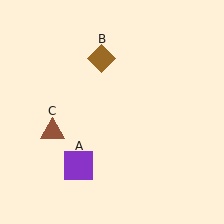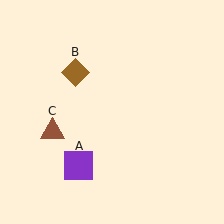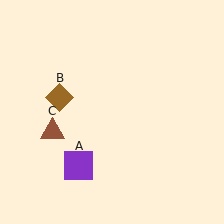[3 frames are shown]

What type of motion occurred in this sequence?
The brown diamond (object B) rotated counterclockwise around the center of the scene.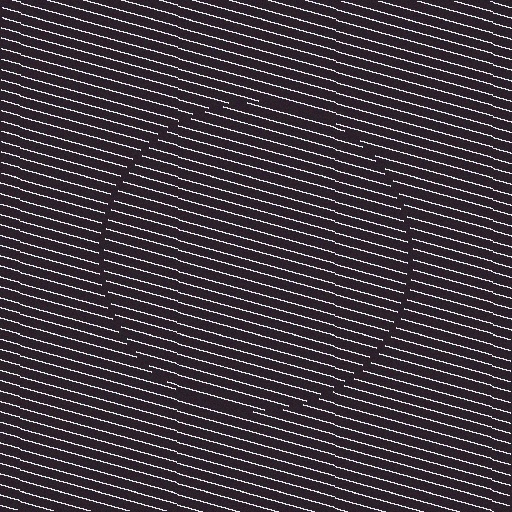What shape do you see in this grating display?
An illusory circle. The interior of the shape contains the same grating, shifted by half a period — the contour is defined by the phase discontinuity where line-ends from the inner and outer gratings abut.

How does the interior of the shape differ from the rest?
The interior of the shape contains the same grating, shifted by half a period — the contour is defined by the phase discontinuity where line-ends from the inner and outer gratings abut.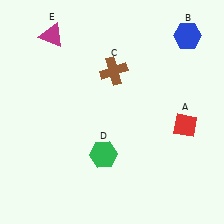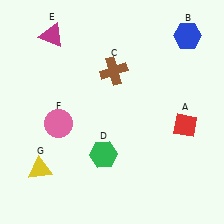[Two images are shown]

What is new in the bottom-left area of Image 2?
A yellow triangle (G) was added in the bottom-left area of Image 2.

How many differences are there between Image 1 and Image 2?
There are 2 differences between the two images.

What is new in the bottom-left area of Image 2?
A pink circle (F) was added in the bottom-left area of Image 2.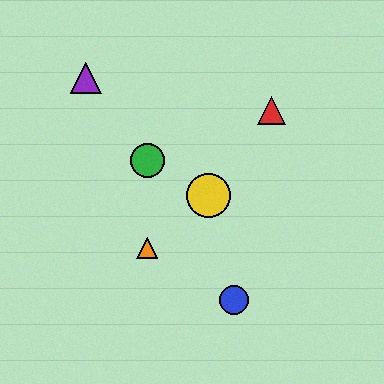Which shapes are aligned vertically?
The green circle, the orange triangle are aligned vertically.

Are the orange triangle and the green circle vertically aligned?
Yes, both are at x≈147.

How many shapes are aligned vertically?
2 shapes (the green circle, the orange triangle) are aligned vertically.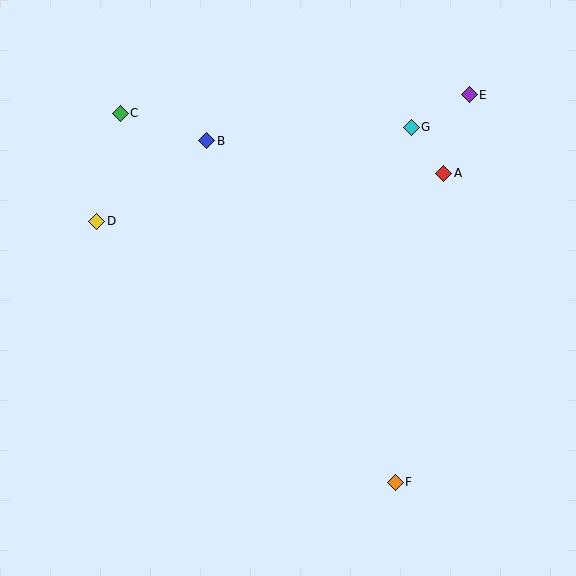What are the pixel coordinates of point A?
Point A is at (444, 173).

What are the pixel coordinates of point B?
Point B is at (207, 141).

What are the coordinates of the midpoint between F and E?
The midpoint between F and E is at (432, 289).